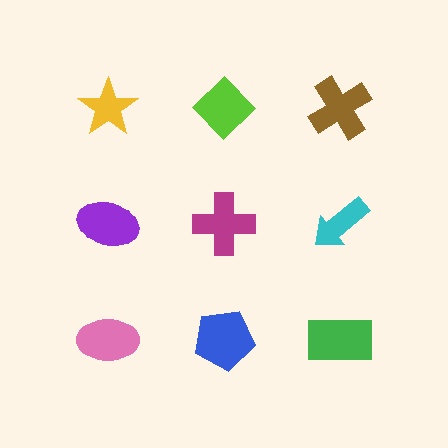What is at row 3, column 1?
A pink ellipse.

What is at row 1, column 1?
A yellow star.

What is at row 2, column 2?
A magenta cross.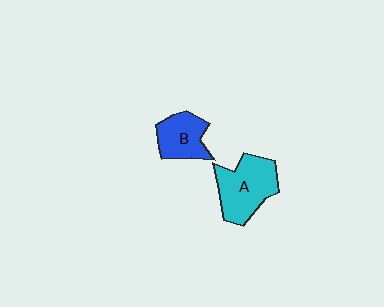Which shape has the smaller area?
Shape B (blue).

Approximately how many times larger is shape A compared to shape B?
Approximately 1.5 times.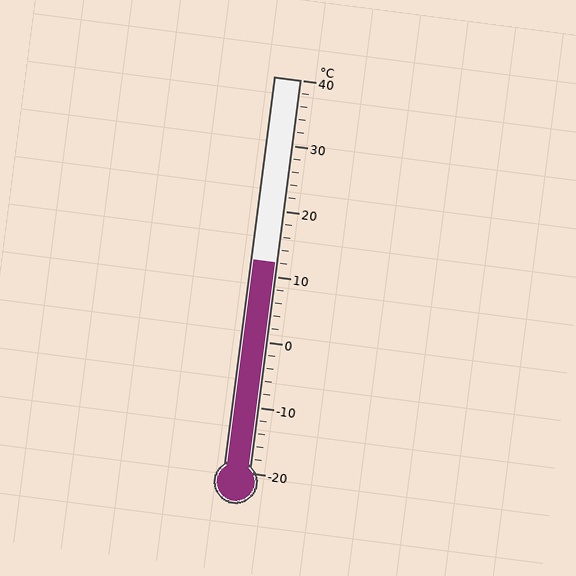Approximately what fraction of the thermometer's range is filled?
The thermometer is filled to approximately 55% of its range.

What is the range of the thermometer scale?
The thermometer scale ranges from -20°C to 40°C.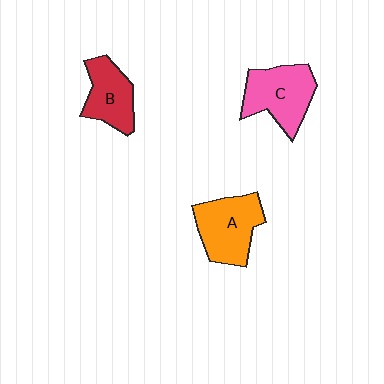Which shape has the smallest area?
Shape B (red).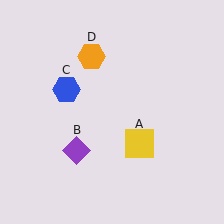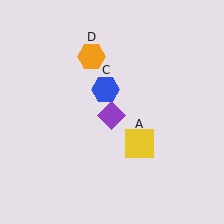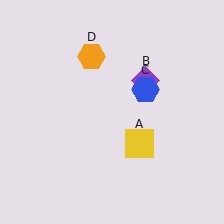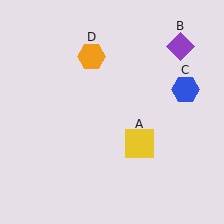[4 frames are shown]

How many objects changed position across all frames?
2 objects changed position: purple diamond (object B), blue hexagon (object C).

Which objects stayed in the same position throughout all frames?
Yellow square (object A) and orange hexagon (object D) remained stationary.